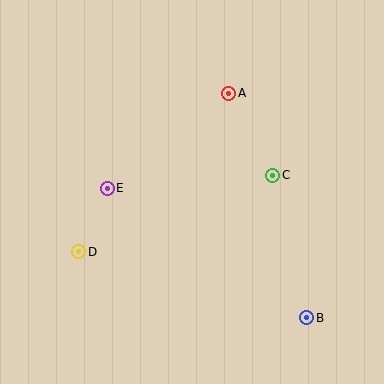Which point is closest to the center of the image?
Point C at (273, 175) is closest to the center.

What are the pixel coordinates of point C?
Point C is at (273, 175).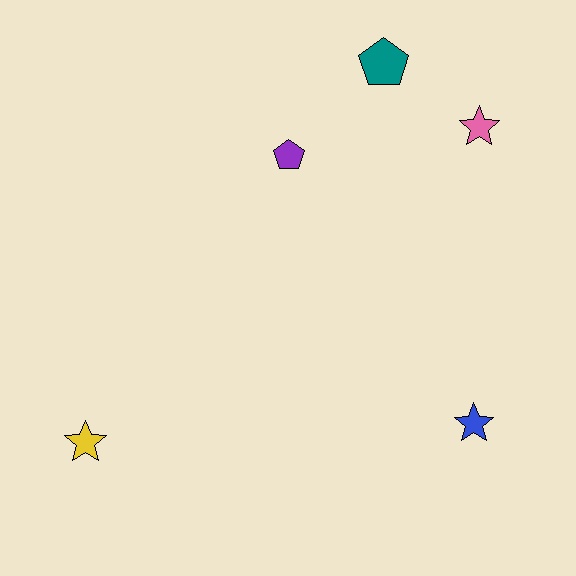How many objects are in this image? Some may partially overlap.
There are 5 objects.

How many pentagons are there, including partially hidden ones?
There are 2 pentagons.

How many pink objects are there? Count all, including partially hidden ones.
There is 1 pink object.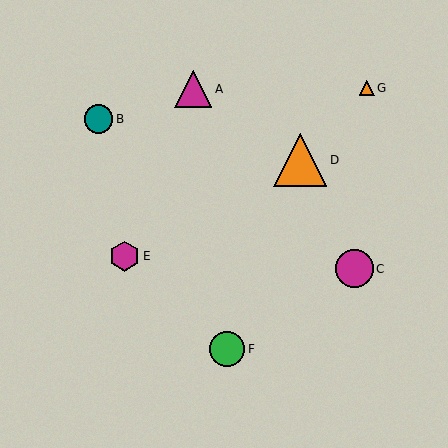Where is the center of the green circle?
The center of the green circle is at (227, 349).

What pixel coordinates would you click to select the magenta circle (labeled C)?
Click at (354, 269) to select the magenta circle C.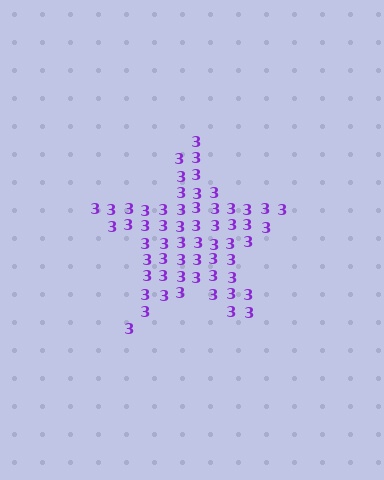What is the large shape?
The large shape is a star.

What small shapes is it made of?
It is made of small digit 3's.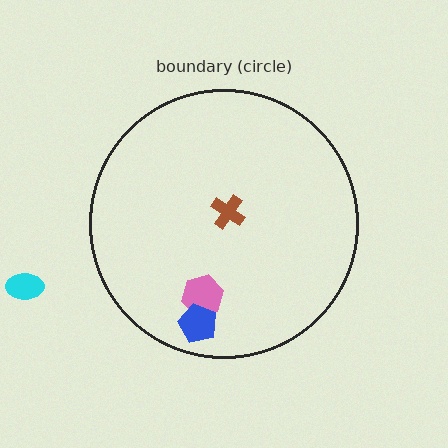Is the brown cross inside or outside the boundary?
Inside.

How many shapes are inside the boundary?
3 inside, 1 outside.